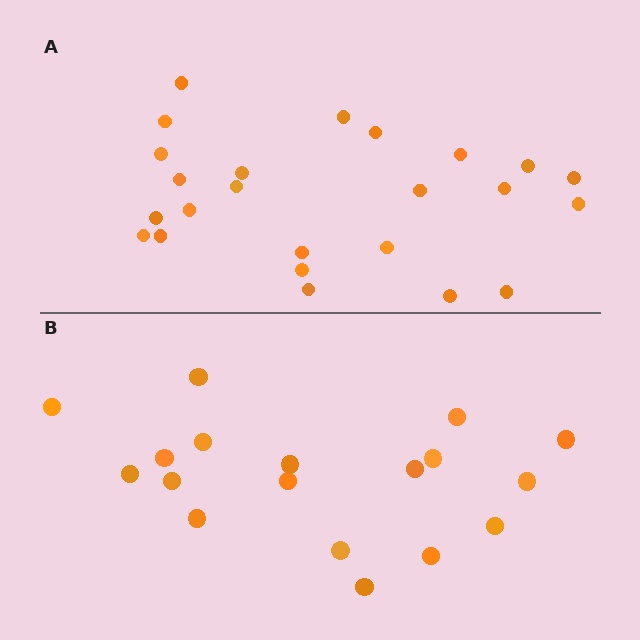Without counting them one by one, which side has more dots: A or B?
Region A (the top region) has more dots.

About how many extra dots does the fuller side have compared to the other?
Region A has about 6 more dots than region B.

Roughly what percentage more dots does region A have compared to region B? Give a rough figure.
About 35% more.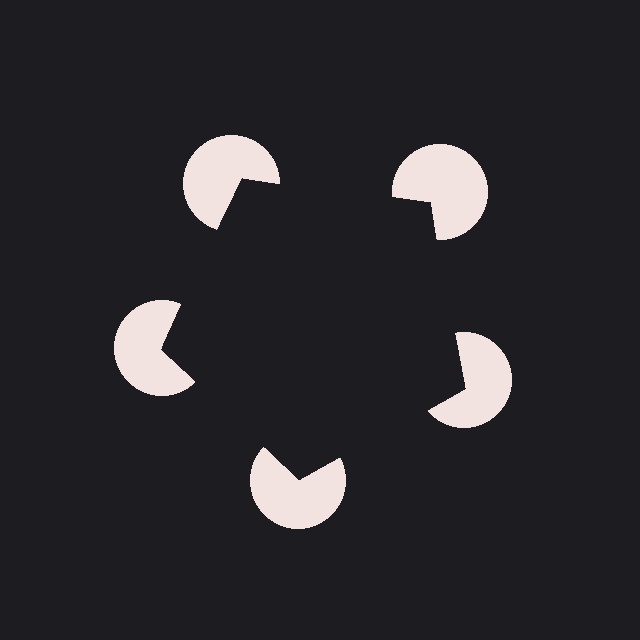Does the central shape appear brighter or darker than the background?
It typically appears slightly darker than the background, even though no actual brightness change is drawn.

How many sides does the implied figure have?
5 sides.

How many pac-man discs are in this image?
There are 5 — one at each vertex of the illusory pentagon.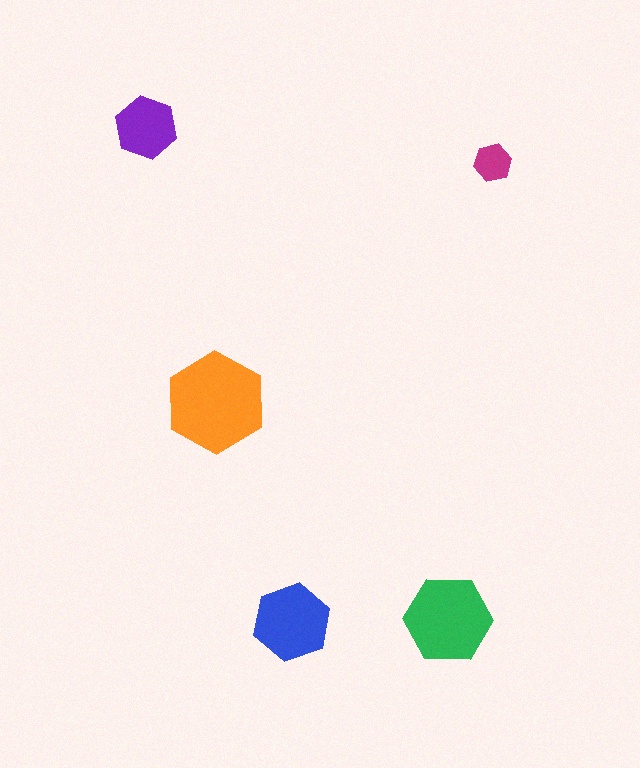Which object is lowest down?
The blue hexagon is bottommost.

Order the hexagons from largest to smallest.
the orange one, the green one, the blue one, the purple one, the magenta one.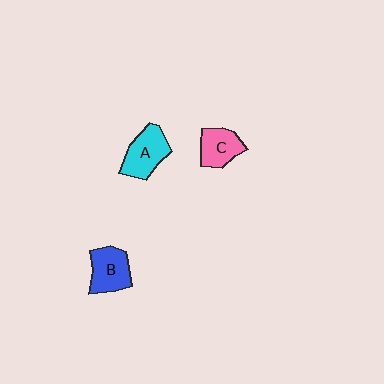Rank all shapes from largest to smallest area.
From largest to smallest: A (cyan), B (blue), C (pink).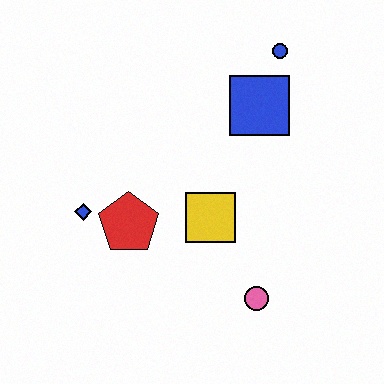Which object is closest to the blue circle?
The blue square is closest to the blue circle.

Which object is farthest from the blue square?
The blue diamond is farthest from the blue square.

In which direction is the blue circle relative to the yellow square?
The blue circle is above the yellow square.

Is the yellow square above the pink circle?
Yes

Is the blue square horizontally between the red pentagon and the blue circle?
Yes